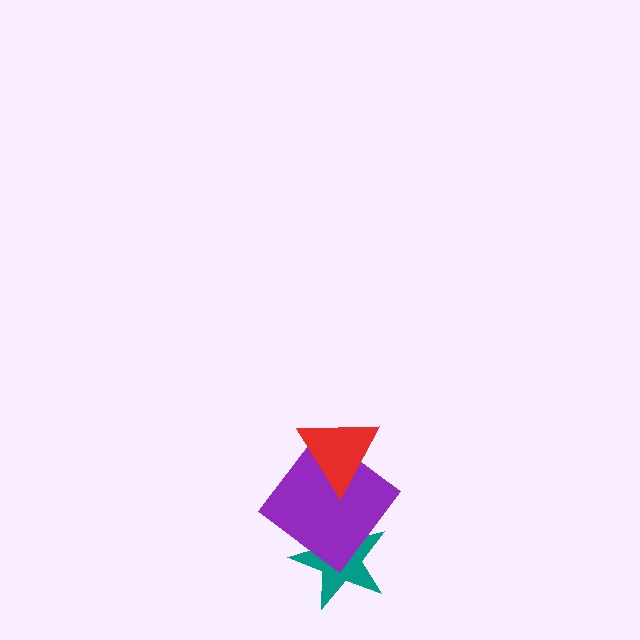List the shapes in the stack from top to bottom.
From top to bottom: the red triangle, the purple diamond, the teal star.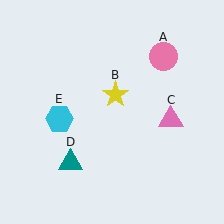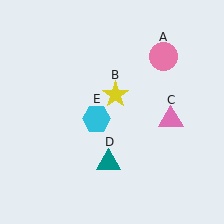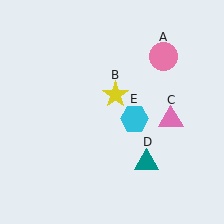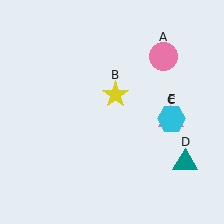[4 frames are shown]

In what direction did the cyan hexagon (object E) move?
The cyan hexagon (object E) moved right.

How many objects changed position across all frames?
2 objects changed position: teal triangle (object D), cyan hexagon (object E).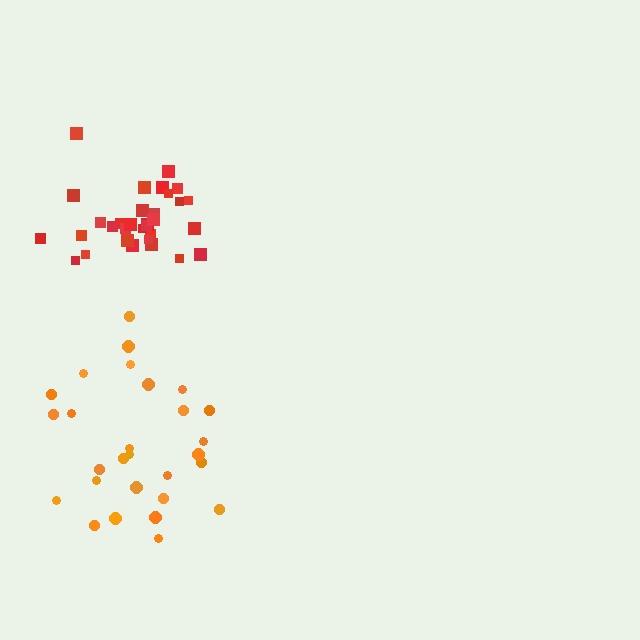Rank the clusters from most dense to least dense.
red, orange.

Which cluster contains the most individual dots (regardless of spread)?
Red (32).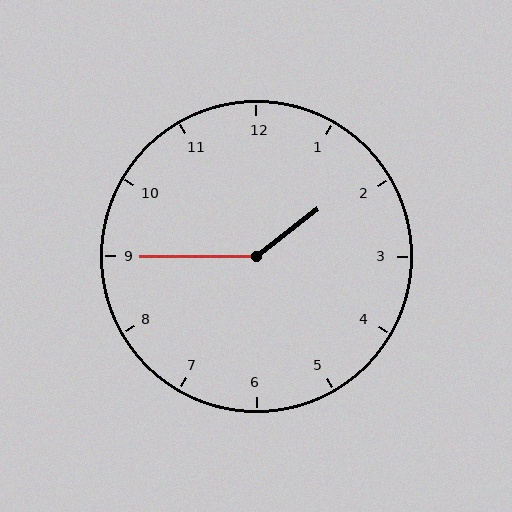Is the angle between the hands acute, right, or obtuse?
It is obtuse.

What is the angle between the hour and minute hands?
Approximately 142 degrees.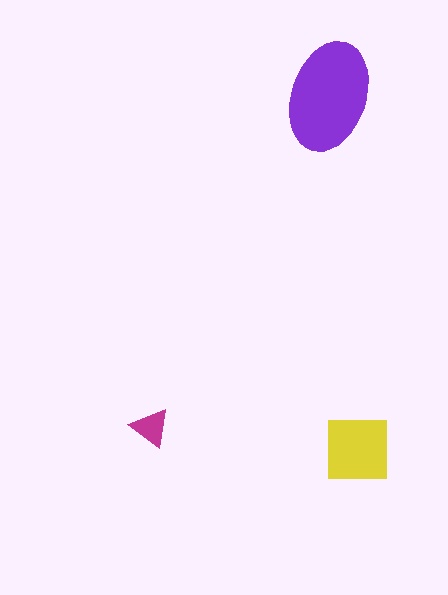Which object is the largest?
The purple ellipse.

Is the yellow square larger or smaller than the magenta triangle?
Larger.